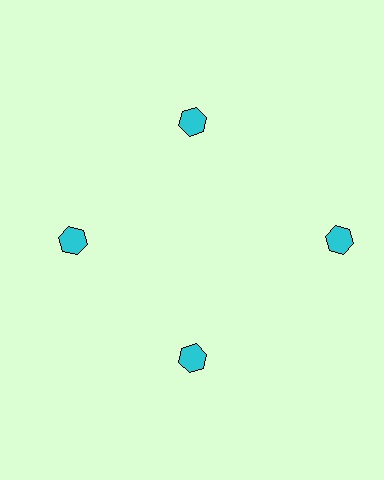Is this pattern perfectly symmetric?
No. The 4 cyan hexagons are arranged in a ring, but one element near the 3 o'clock position is pushed outward from the center, breaking the 4-fold rotational symmetry.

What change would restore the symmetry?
The symmetry would be restored by moving it inward, back onto the ring so that all 4 hexagons sit at equal angles and equal distance from the center.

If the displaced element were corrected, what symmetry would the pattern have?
It would have 4-fold rotational symmetry — the pattern would map onto itself every 90 degrees.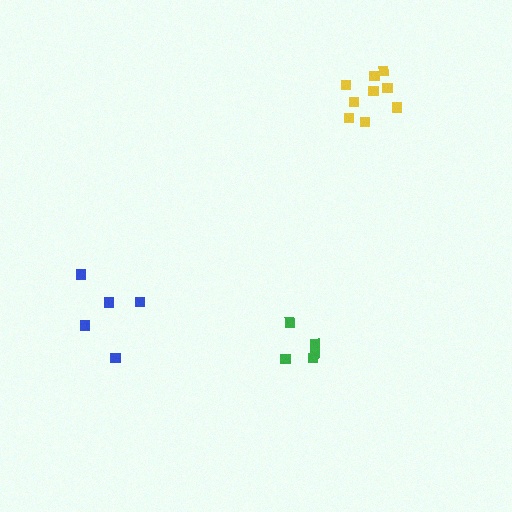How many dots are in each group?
Group 1: 5 dots, Group 2: 5 dots, Group 3: 9 dots (19 total).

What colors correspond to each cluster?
The clusters are colored: green, blue, yellow.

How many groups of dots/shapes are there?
There are 3 groups.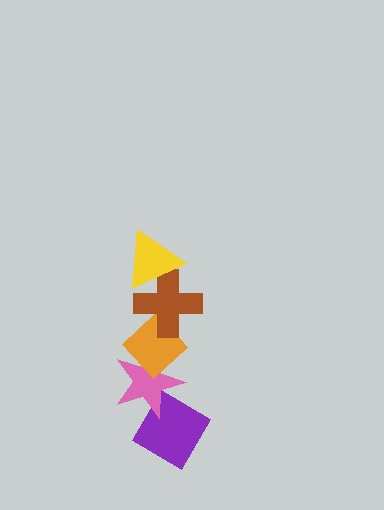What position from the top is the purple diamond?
The purple diamond is 5th from the top.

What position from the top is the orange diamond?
The orange diamond is 3rd from the top.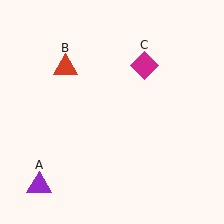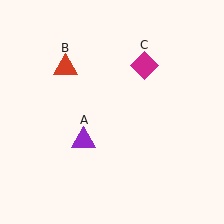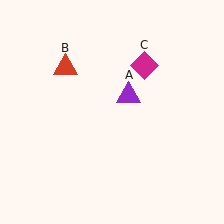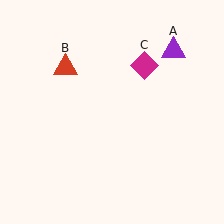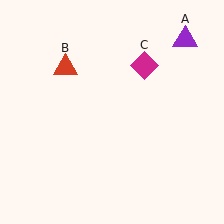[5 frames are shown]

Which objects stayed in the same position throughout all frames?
Red triangle (object B) and magenta diamond (object C) remained stationary.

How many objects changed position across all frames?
1 object changed position: purple triangle (object A).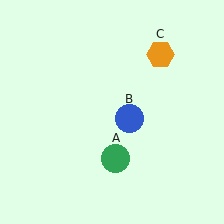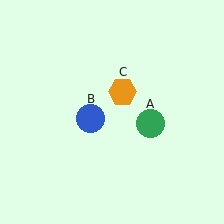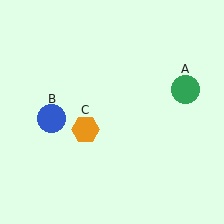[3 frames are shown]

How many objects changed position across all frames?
3 objects changed position: green circle (object A), blue circle (object B), orange hexagon (object C).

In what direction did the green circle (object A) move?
The green circle (object A) moved up and to the right.